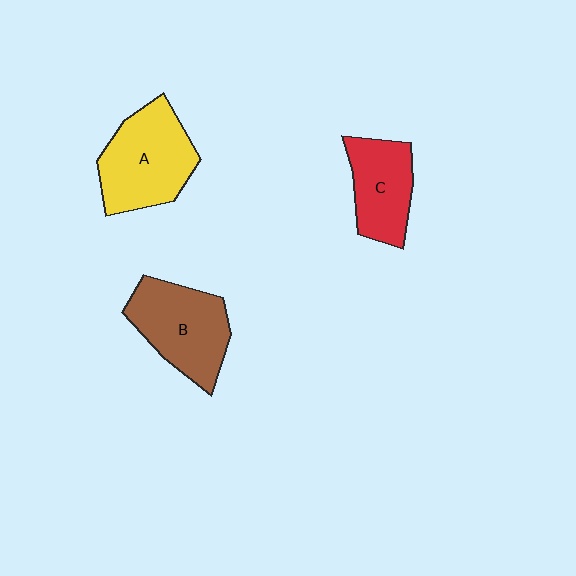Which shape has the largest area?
Shape A (yellow).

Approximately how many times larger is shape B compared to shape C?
Approximately 1.3 times.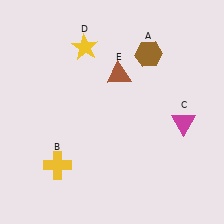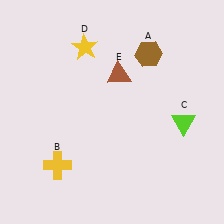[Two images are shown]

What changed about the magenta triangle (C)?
In Image 1, C is magenta. In Image 2, it changed to lime.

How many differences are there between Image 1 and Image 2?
There is 1 difference between the two images.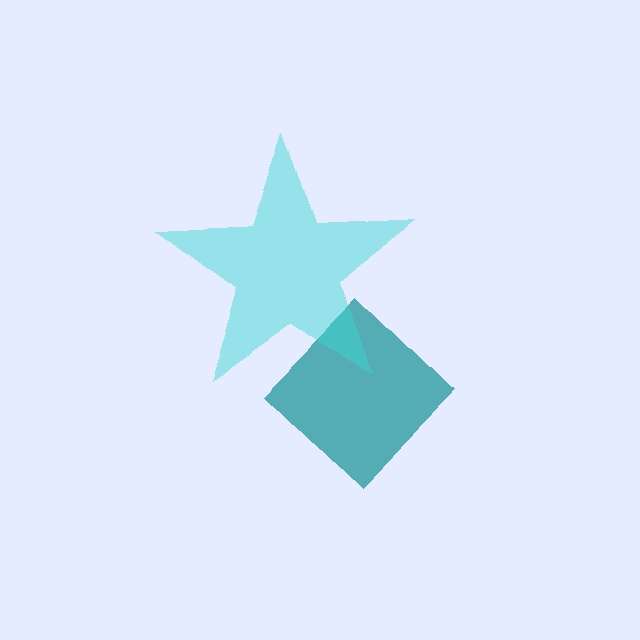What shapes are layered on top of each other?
The layered shapes are: a teal diamond, a cyan star.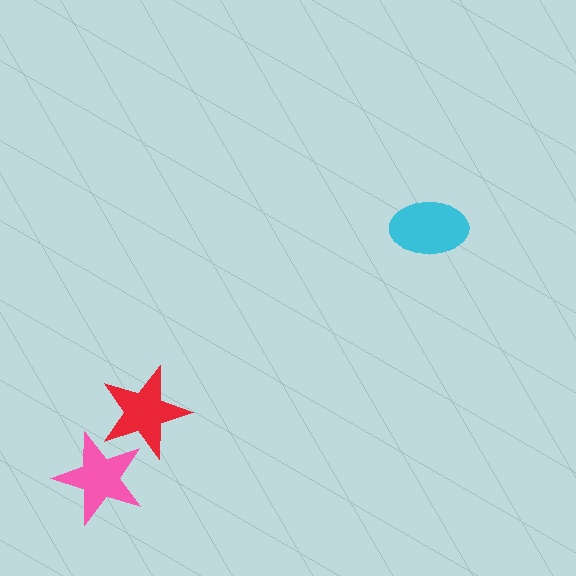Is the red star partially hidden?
Yes, it is partially covered by another shape.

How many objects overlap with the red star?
1 object overlaps with the red star.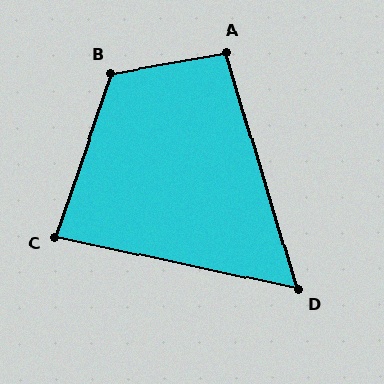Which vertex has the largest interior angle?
B, at approximately 119 degrees.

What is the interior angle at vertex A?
Approximately 96 degrees (obtuse).